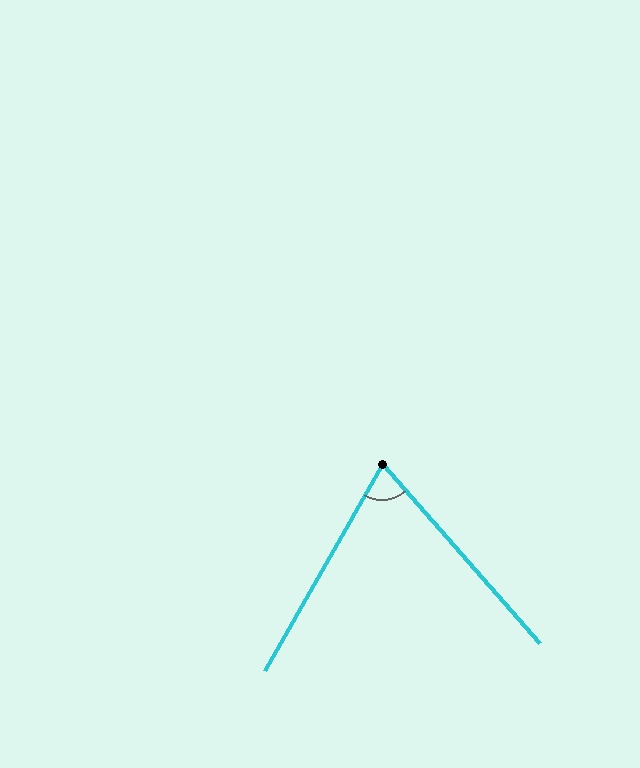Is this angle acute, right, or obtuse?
It is acute.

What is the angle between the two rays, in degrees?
Approximately 71 degrees.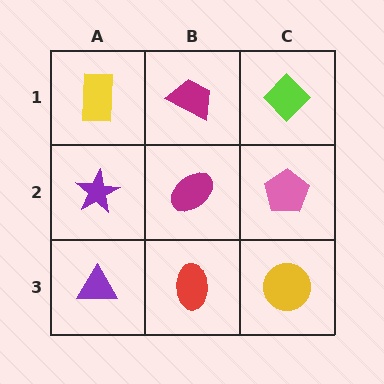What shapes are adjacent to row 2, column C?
A lime diamond (row 1, column C), a yellow circle (row 3, column C), a magenta ellipse (row 2, column B).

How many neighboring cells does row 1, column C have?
2.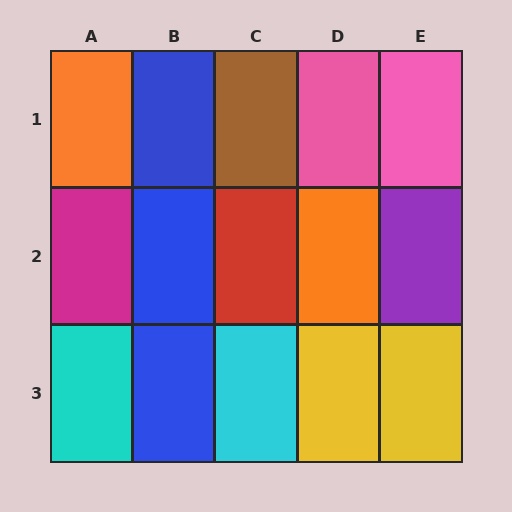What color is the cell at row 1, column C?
Brown.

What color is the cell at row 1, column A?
Orange.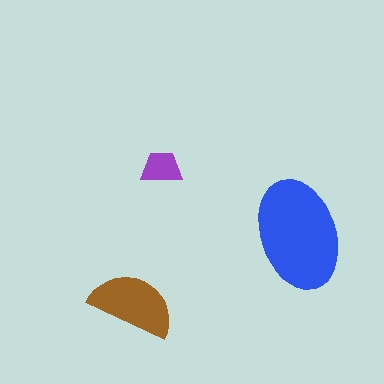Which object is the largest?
The blue ellipse.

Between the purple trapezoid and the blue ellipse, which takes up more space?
The blue ellipse.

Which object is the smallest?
The purple trapezoid.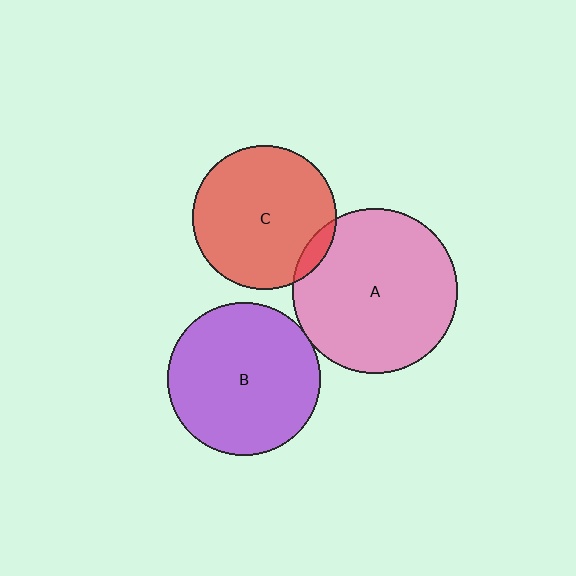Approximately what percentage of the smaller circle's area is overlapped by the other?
Approximately 5%.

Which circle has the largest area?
Circle A (pink).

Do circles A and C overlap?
Yes.